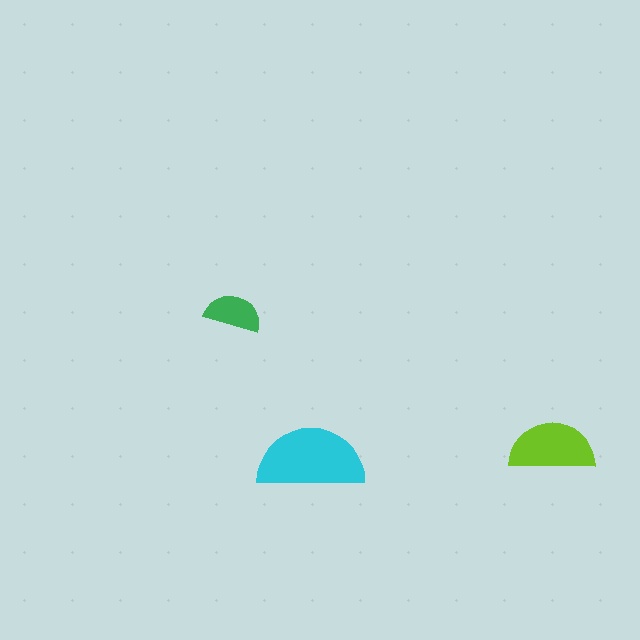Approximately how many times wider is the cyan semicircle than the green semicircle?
About 2 times wider.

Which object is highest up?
The green semicircle is topmost.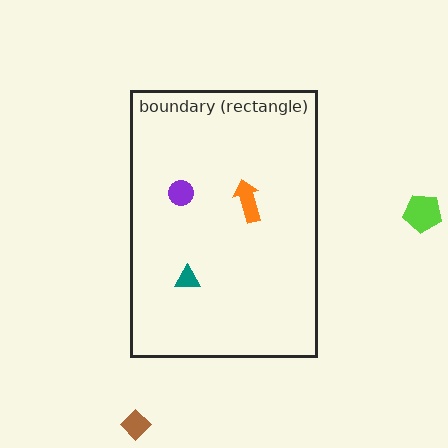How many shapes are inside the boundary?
3 inside, 2 outside.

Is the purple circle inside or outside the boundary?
Inside.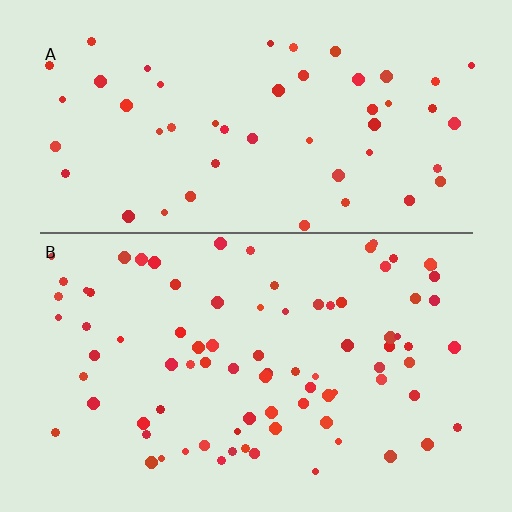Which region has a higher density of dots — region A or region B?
B (the bottom).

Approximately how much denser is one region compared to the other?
Approximately 1.6× — region B over region A.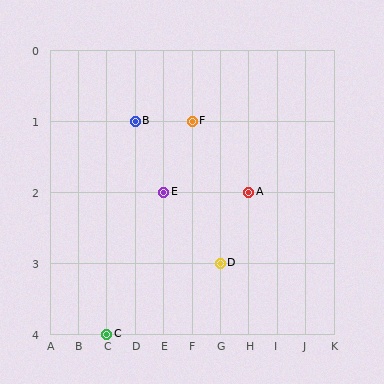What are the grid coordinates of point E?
Point E is at grid coordinates (E, 2).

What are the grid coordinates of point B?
Point B is at grid coordinates (D, 1).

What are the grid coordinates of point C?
Point C is at grid coordinates (C, 4).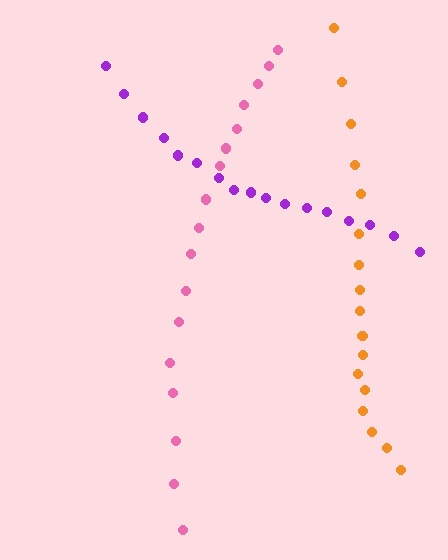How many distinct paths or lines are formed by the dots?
There are 3 distinct paths.